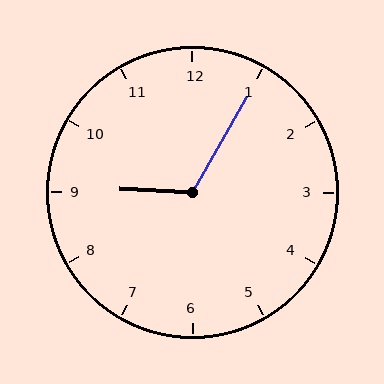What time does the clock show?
9:05.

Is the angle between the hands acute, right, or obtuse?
It is obtuse.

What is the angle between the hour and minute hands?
Approximately 118 degrees.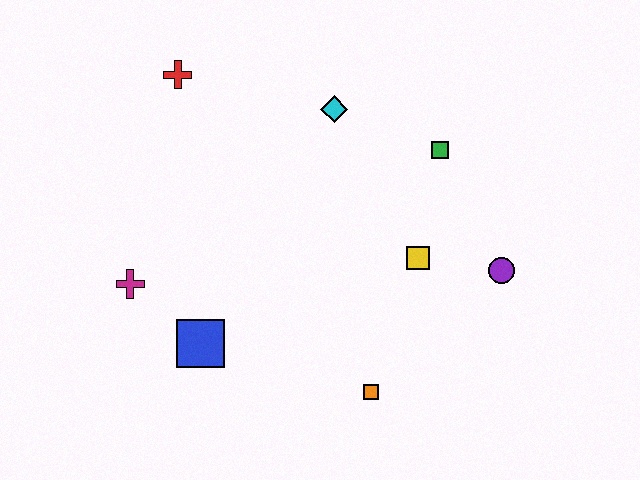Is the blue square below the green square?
Yes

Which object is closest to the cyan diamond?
The green square is closest to the cyan diamond.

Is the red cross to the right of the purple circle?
No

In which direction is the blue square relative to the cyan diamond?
The blue square is below the cyan diamond.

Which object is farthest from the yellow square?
The red cross is farthest from the yellow square.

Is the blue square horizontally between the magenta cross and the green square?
Yes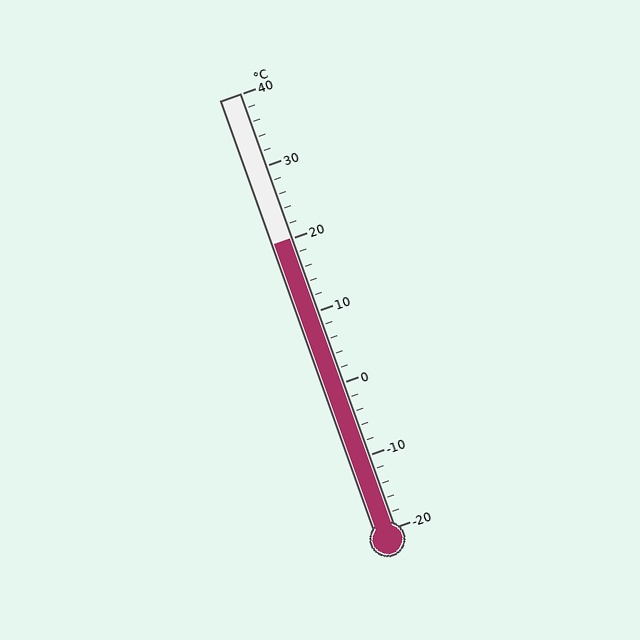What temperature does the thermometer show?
The thermometer shows approximately 20°C.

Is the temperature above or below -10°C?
The temperature is above -10°C.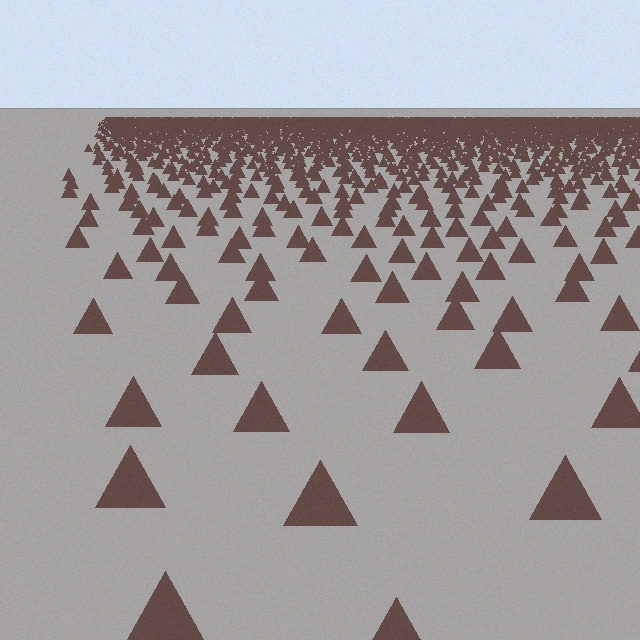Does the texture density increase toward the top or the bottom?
Density increases toward the top.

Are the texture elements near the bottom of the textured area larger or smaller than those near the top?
Larger. Near the bottom, elements are closer to the viewer and appear at a bigger on-screen size.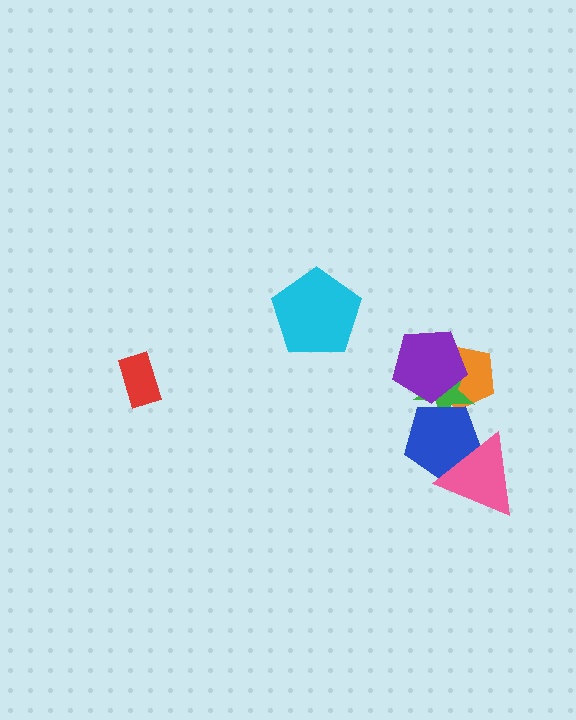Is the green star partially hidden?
Yes, it is partially covered by another shape.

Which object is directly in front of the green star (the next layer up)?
The blue pentagon is directly in front of the green star.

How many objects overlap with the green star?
3 objects overlap with the green star.